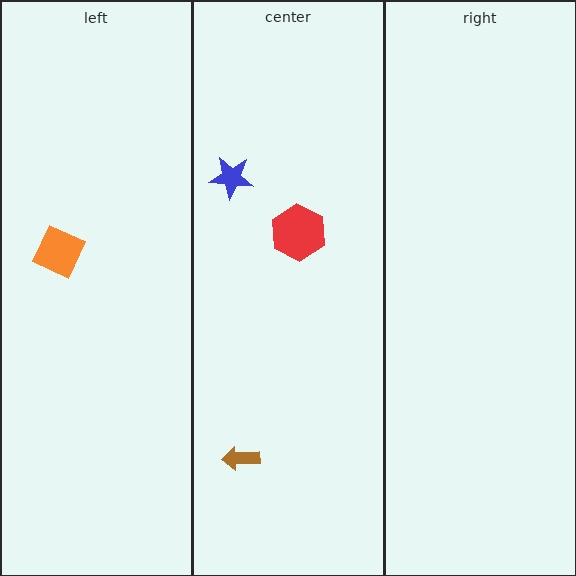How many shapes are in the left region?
1.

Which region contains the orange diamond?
The left region.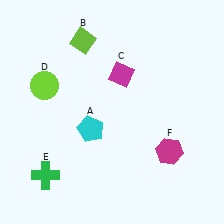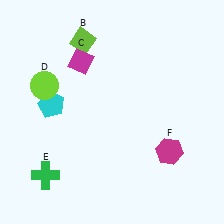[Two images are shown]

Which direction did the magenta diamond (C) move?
The magenta diamond (C) moved left.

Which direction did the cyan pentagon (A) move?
The cyan pentagon (A) moved left.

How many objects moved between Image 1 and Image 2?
2 objects moved between the two images.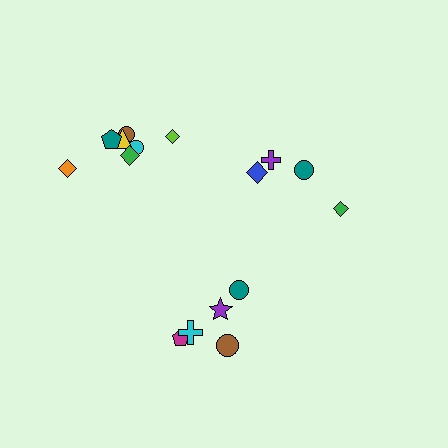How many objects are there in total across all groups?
There are 16 objects.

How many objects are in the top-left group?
There are 7 objects.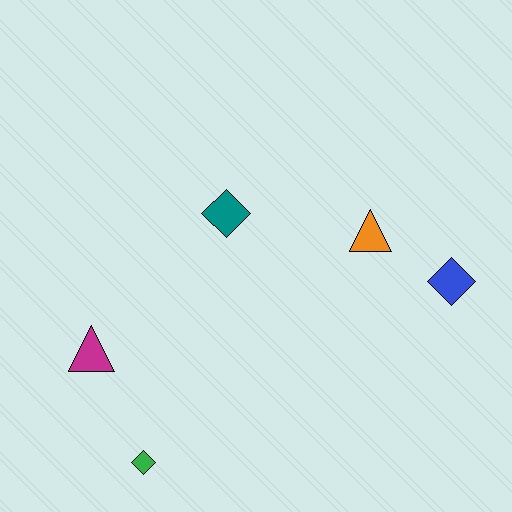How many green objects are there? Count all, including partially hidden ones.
There is 1 green object.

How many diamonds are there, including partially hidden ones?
There are 3 diamonds.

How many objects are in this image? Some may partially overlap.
There are 5 objects.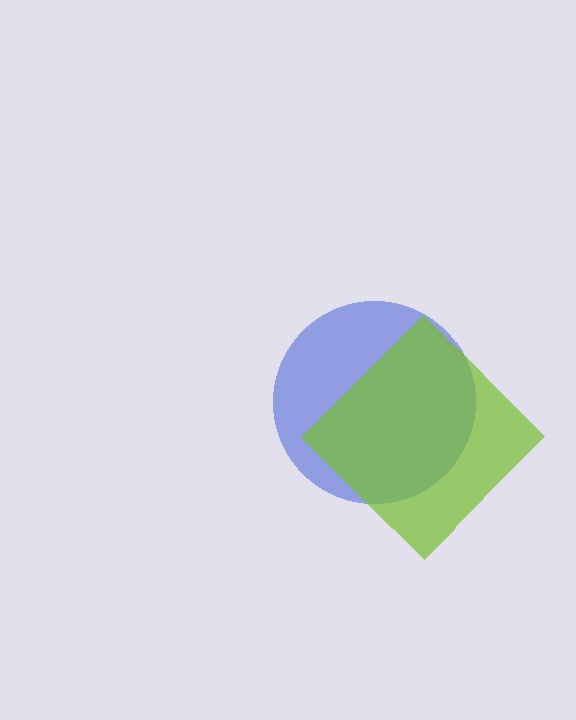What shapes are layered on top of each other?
The layered shapes are: a blue circle, a lime diamond.